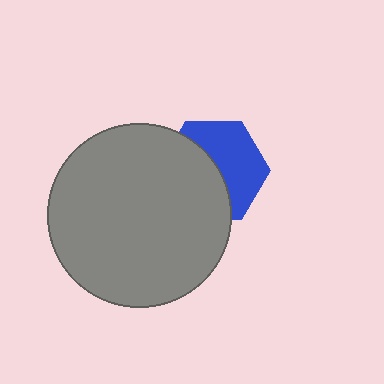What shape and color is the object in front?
The object in front is a gray circle.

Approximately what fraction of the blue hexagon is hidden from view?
Roughly 50% of the blue hexagon is hidden behind the gray circle.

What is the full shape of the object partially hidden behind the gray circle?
The partially hidden object is a blue hexagon.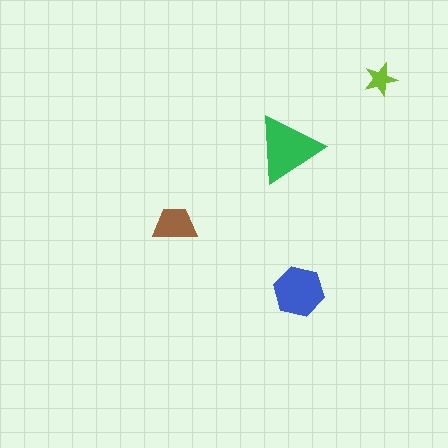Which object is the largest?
The green triangle.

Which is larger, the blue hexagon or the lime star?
The blue hexagon.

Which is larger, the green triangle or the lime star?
The green triangle.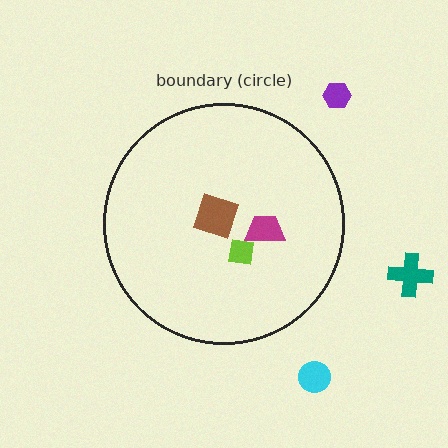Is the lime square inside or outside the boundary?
Inside.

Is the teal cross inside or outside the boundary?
Outside.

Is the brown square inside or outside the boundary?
Inside.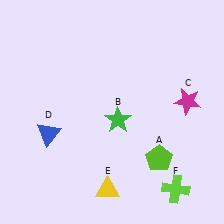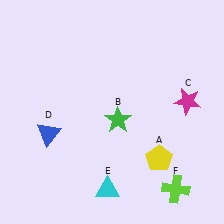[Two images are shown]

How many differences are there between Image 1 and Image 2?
There are 2 differences between the two images.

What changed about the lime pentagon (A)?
In Image 1, A is lime. In Image 2, it changed to yellow.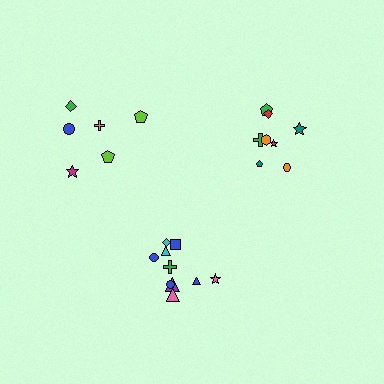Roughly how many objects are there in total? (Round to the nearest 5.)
Roughly 25 objects in total.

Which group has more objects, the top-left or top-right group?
The top-right group.